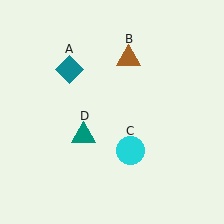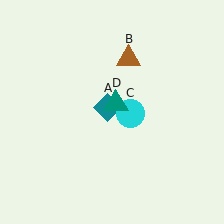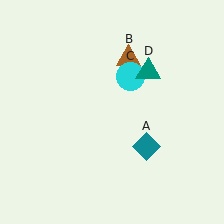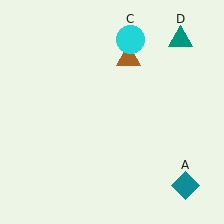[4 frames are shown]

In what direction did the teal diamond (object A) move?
The teal diamond (object A) moved down and to the right.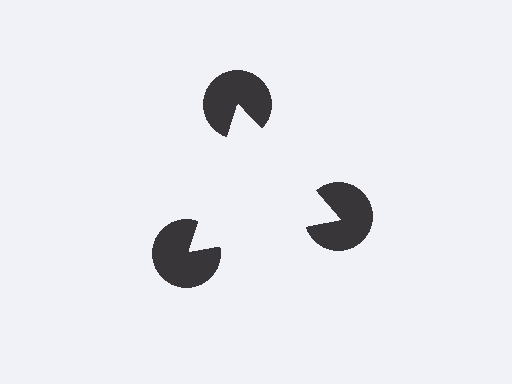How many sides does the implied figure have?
3 sides.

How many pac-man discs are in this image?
There are 3 — one at each vertex of the illusory triangle.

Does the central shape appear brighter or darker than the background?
It typically appears slightly brighter than the background, even though no actual brightness change is drawn.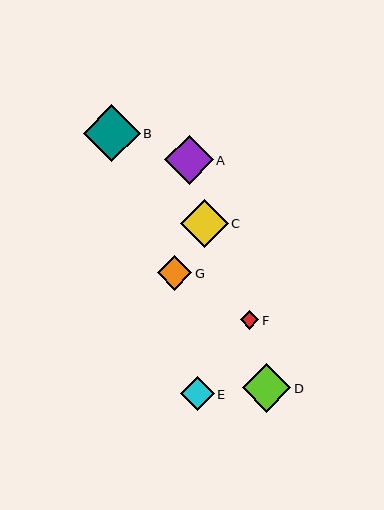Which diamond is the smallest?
Diamond F is the smallest with a size of approximately 19 pixels.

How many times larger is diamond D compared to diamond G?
Diamond D is approximately 1.4 times the size of diamond G.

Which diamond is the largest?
Diamond B is the largest with a size of approximately 56 pixels.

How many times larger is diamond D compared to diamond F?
Diamond D is approximately 2.6 times the size of diamond F.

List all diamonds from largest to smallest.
From largest to smallest: B, A, D, C, G, E, F.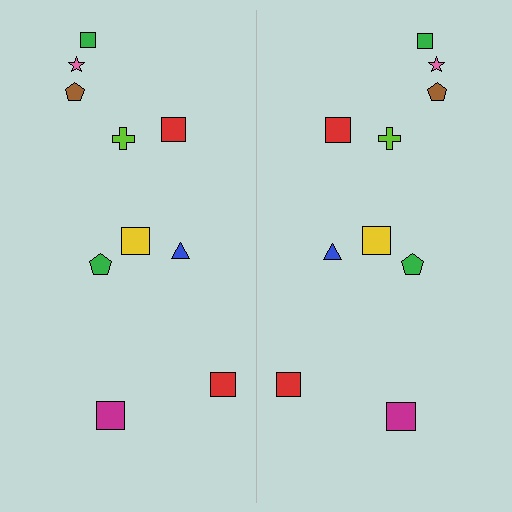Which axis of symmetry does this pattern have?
The pattern has a vertical axis of symmetry running through the center of the image.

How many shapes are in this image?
There are 20 shapes in this image.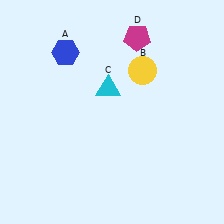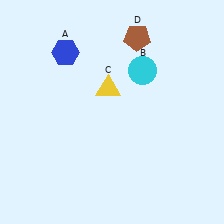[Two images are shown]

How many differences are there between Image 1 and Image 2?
There are 3 differences between the two images.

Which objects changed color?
B changed from yellow to cyan. C changed from cyan to yellow. D changed from magenta to brown.